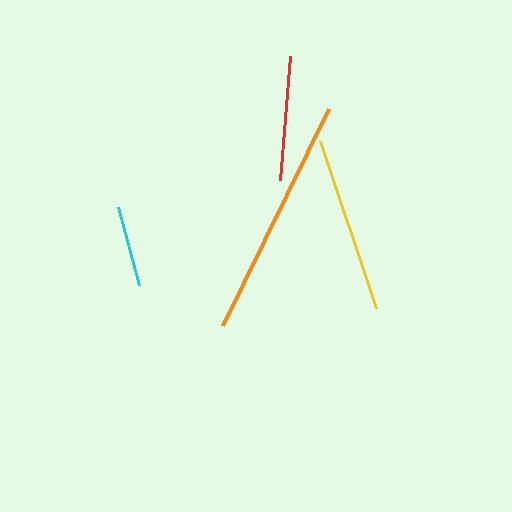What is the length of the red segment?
The red segment is approximately 125 pixels long.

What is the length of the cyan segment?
The cyan segment is approximately 81 pixels long.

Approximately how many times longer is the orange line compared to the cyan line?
The orange line is approximately 3.0 times the length of the cyan line.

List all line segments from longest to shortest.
From longest to shortest: orange, yellow, red, cyan.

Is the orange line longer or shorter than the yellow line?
The orange line is longer than the yellow line.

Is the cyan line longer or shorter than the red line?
The red line is longer than the cyan line.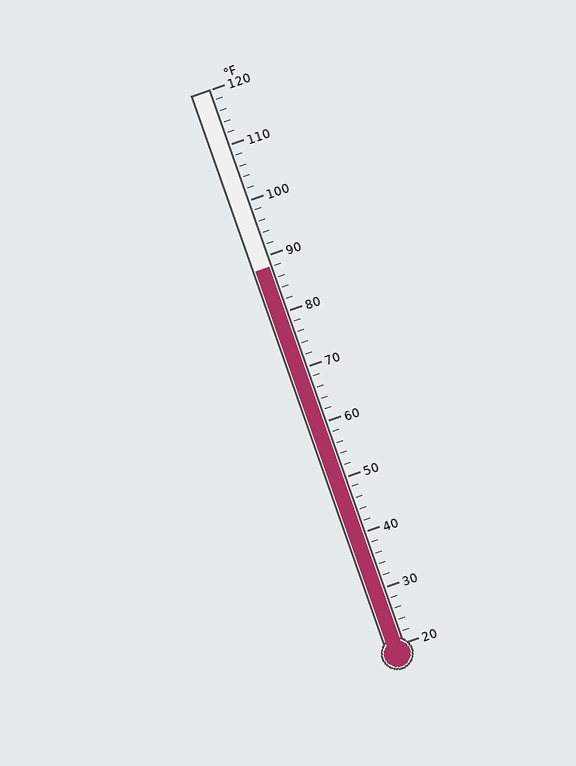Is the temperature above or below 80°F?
The temperature is above 80°F.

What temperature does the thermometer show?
The thermometer shows approximately 88°F.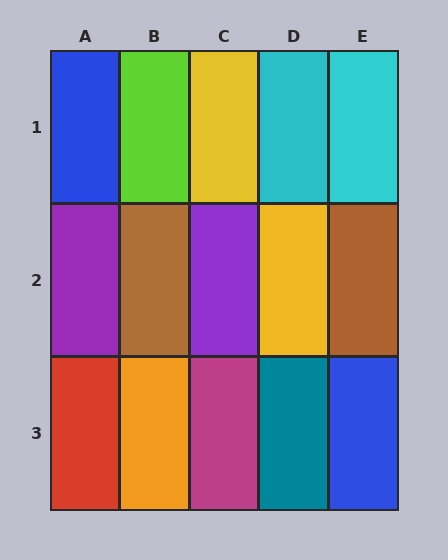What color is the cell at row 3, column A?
Red.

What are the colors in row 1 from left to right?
Blue, lime, yellow, cyan, cyan.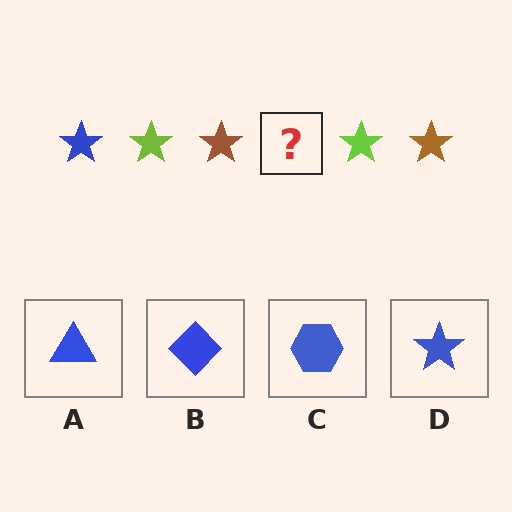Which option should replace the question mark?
Option D.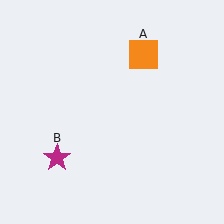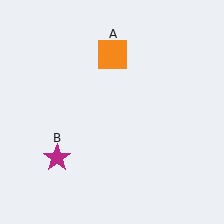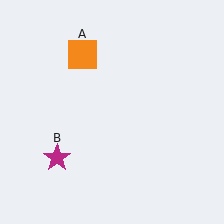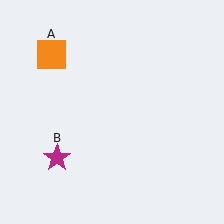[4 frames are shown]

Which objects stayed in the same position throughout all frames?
Magenta star (object B) remained stationary.